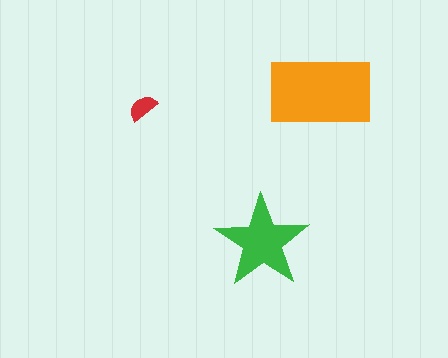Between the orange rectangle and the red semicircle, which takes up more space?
The orange rectangle.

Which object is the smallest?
The red semicircle.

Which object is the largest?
The orange rectangle.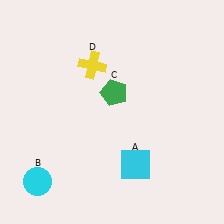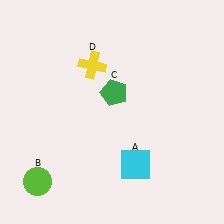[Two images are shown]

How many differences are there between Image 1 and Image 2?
There is 1 difference between the two images.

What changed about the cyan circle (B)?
In Image 1, B is cyan. In Image 2, it changed to lime.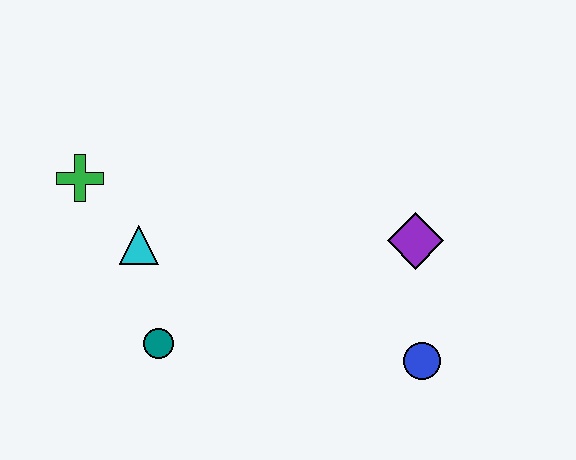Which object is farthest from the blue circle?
The green cross is farthest from the blue circle.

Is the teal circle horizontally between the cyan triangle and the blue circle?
Yes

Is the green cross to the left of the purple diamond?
Yes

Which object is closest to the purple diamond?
The blue circle is closest to the purple diamond.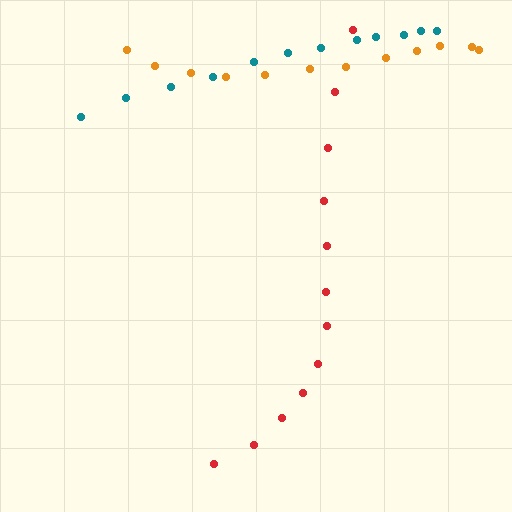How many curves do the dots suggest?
There are 3 distinct paths.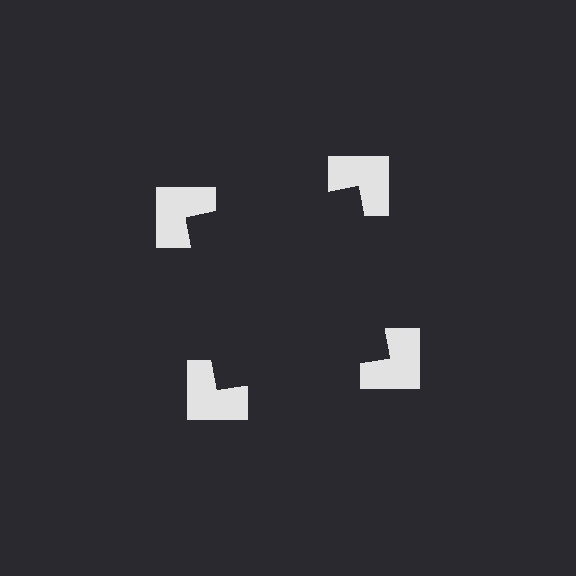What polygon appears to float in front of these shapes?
An illusory square — its edges are inferred from the aligned wedge cuts in the notched squares, not physically drawn.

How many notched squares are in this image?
There are 4 — one at each vertex of the illusory square.